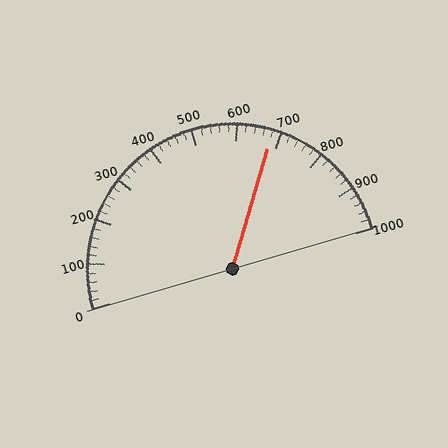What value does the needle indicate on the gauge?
The needle indicates approximately 680.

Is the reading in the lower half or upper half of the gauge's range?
The reading is in the upper half of the range (0 to 1000).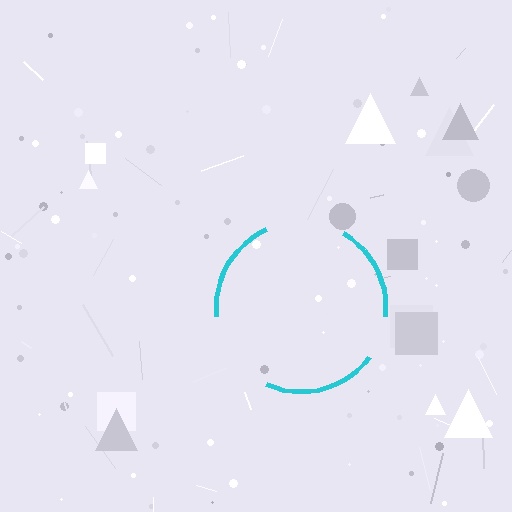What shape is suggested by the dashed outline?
The dashed outline suggests a circle.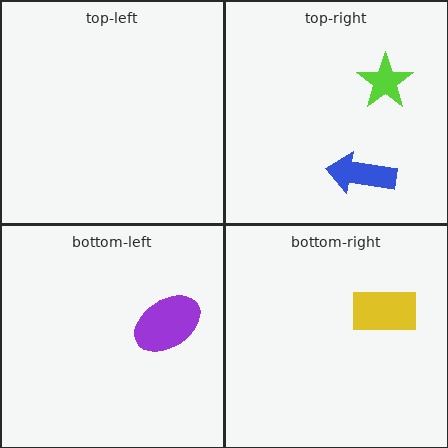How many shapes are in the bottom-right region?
1.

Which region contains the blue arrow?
The top-right region.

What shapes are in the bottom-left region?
The purple ellipse.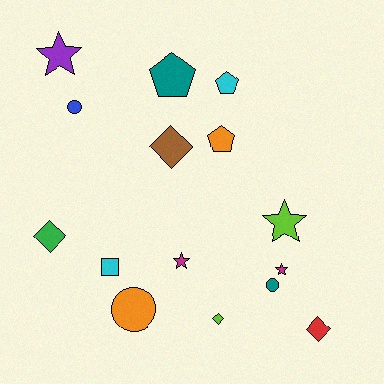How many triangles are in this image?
There are no triangles.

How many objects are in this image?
There are 15 objects.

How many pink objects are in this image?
There are no pink objects.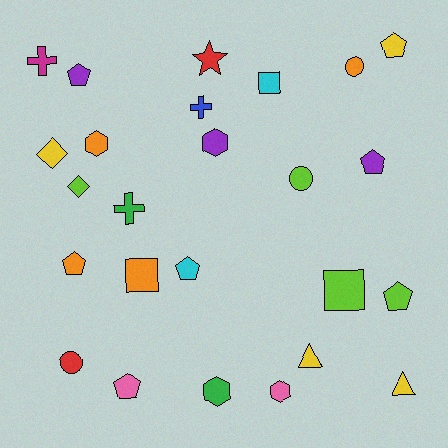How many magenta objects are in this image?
There is 1 magenta object.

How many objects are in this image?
There are 25 objects.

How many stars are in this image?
There is 1 star.